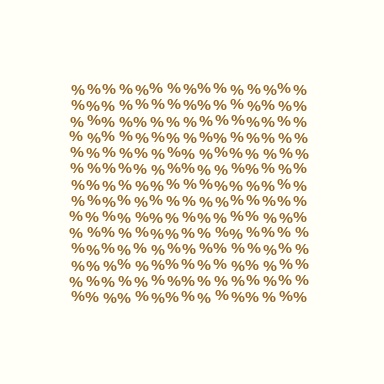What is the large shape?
The large shape is a square.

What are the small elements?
The small elements are percent signs.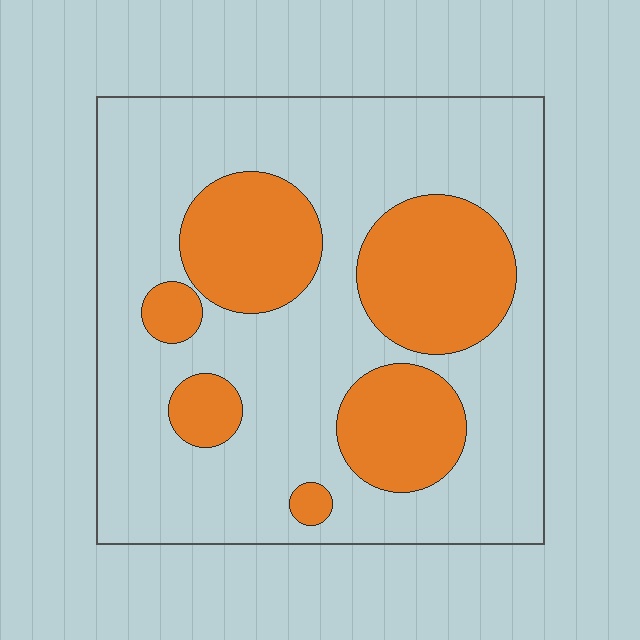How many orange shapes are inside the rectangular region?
6.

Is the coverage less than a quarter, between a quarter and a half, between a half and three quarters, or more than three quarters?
Between a quarter and a half.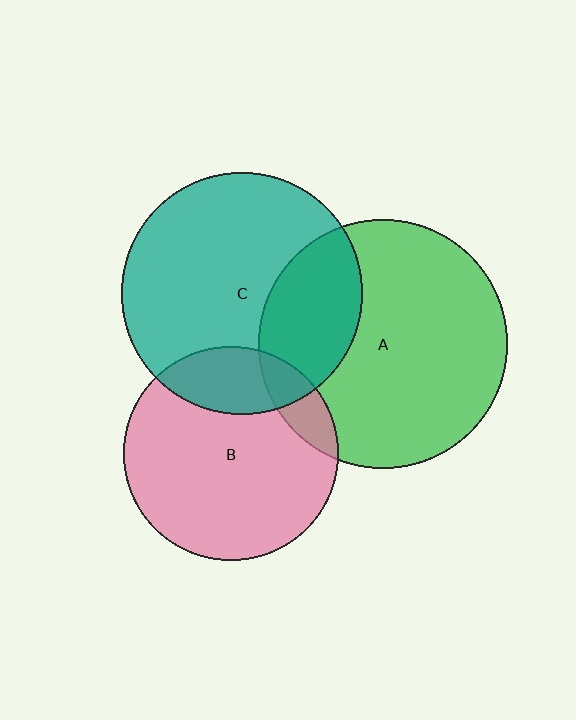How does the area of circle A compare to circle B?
Approximately 1.3 times.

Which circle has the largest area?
Circle A (green).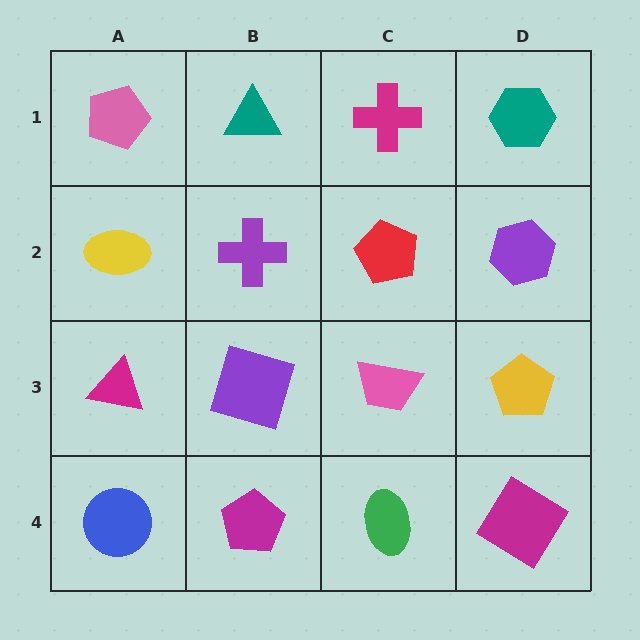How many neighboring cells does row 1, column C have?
3.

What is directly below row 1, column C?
A red pentagon.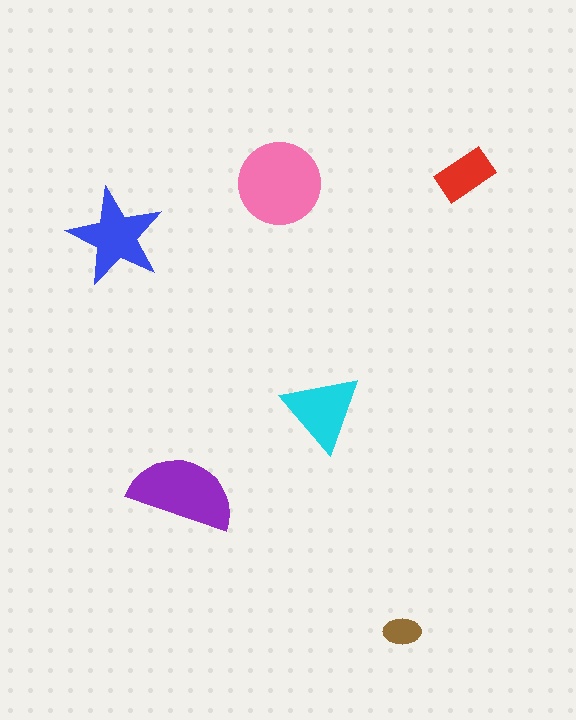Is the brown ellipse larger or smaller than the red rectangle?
Smaller.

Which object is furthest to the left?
The blue star is leftmost.